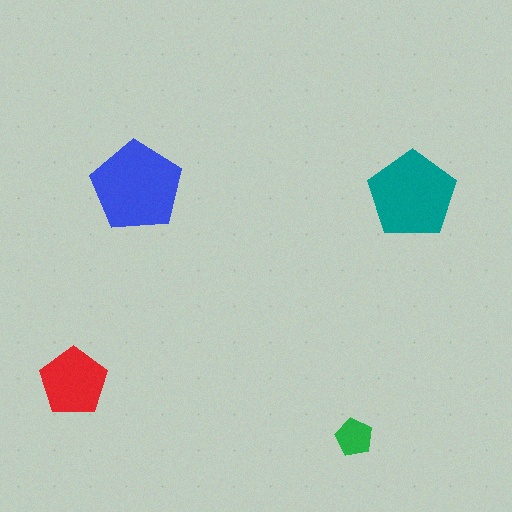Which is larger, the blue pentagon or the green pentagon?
The blue one.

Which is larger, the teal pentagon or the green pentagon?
The teal one.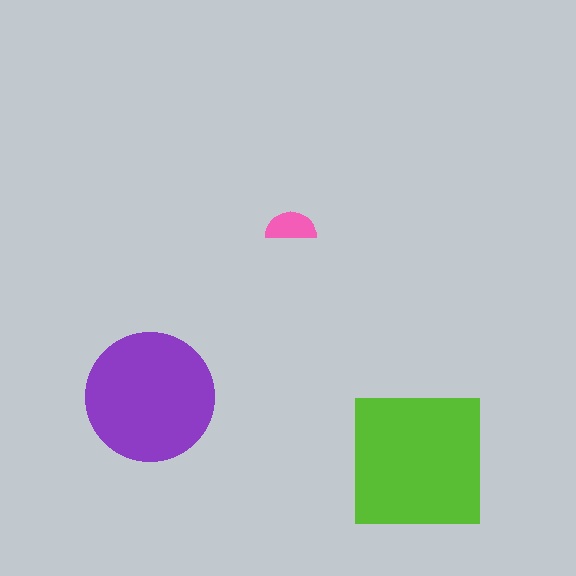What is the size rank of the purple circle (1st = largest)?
2nd.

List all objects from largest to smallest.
The lime square, the purple circle, the pink semicircle.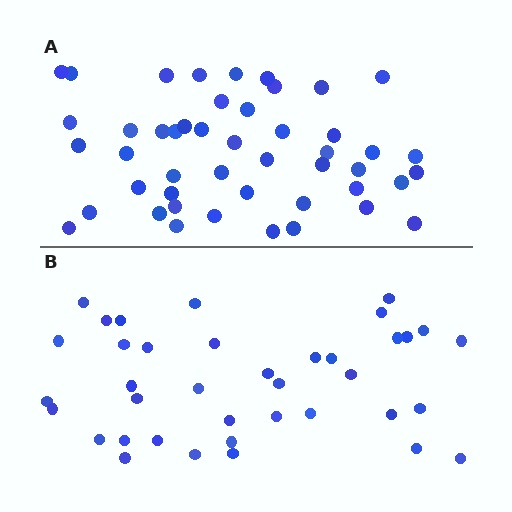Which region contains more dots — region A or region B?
Region A (the top region) has more dots.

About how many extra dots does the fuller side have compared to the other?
Region A has roughly 8 or so more dots than region B.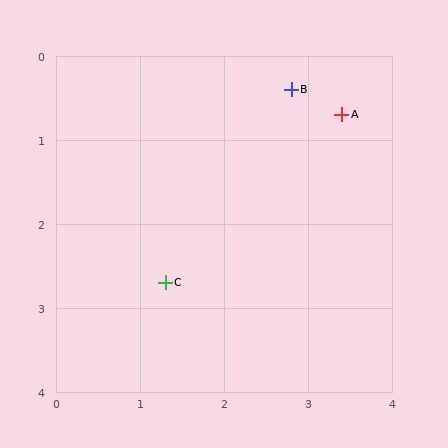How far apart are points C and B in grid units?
Points C and B are about 2.7 grid units apart.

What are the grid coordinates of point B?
Point B is at approximately (2.8, 0.4).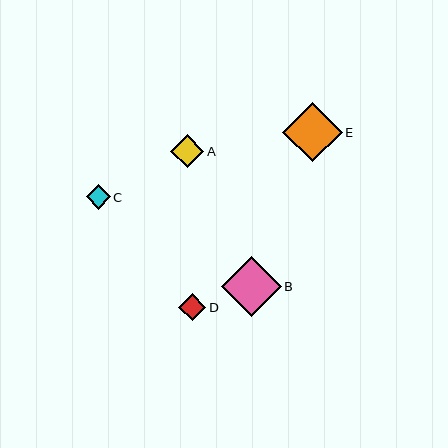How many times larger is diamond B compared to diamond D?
Diamond B is approximately 2.2 times the size of diamond D.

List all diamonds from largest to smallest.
From largest to smallest: B, E, A, D, C.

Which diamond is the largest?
Diamond B is the largest with a size of approximately 60 pixels.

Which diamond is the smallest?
Diamond C is the smallest with a size of approximately 24 pixels.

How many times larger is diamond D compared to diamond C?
Diamond D is approximately 1.1 times the size of diamond C.